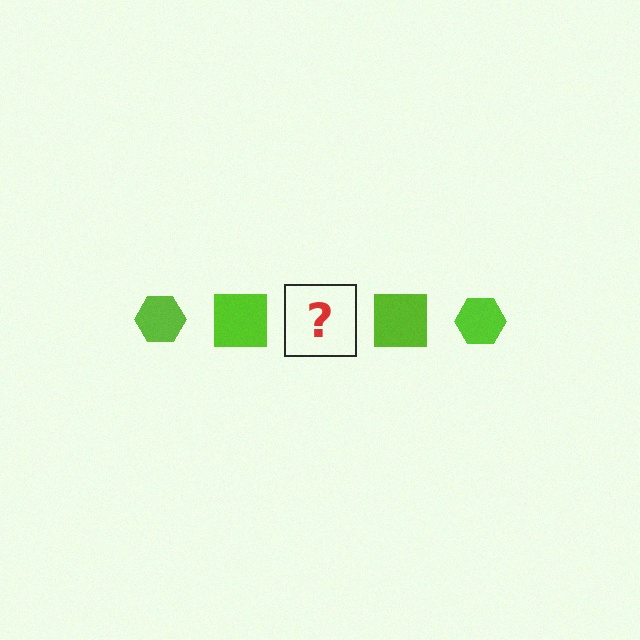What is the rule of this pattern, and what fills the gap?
The rule is that the pattern cycles through hexagon, square shapes in lime. The gap should be filled with a lime hexagon.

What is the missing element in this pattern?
The missing element is a lime hexagon.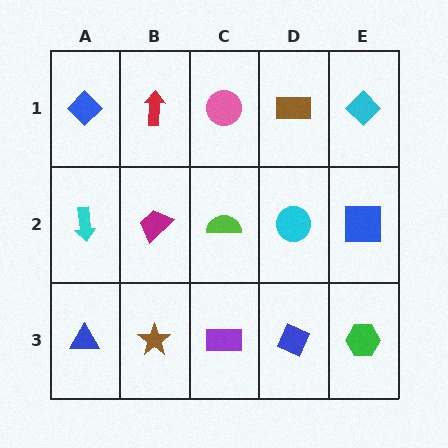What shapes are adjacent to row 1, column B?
A magenta trapezoid (row 2, column B), a blue diamond (row 1, column A), a pink circle (row 1, column C).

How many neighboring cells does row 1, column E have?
2.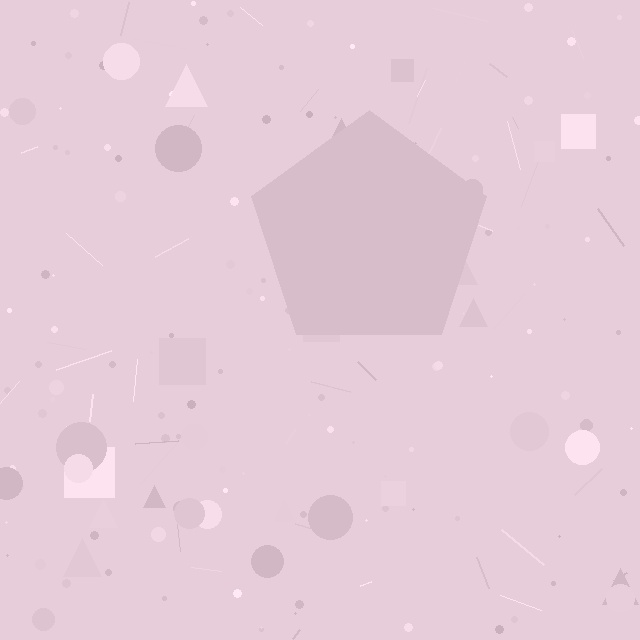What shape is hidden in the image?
A pentagon is hidden in the image.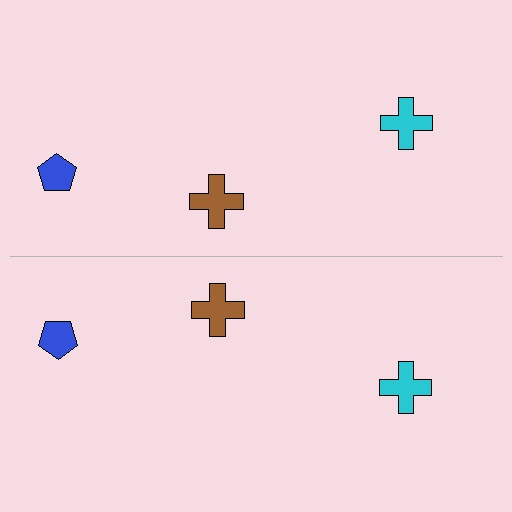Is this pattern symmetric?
Yes, this pattern has bilateral (reflection) symmetry.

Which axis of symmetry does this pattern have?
The pattern has a horizontal axis of symmetry running through the center of the image.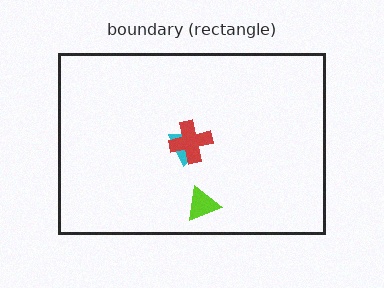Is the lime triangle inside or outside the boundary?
Inside.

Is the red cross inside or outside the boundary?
Inside.